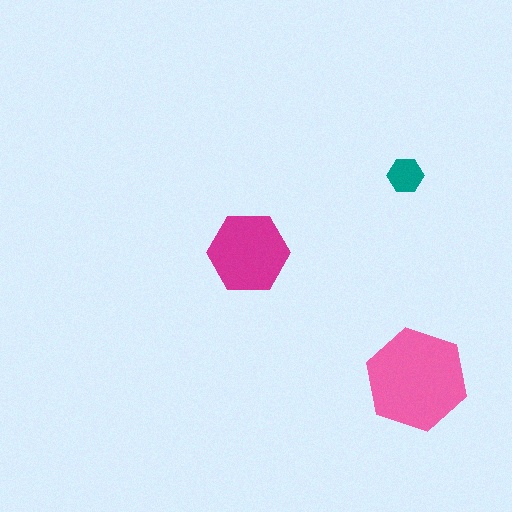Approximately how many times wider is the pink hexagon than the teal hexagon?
About 3 times wider.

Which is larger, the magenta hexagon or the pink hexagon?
The pink one.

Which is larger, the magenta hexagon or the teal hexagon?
The magenta one.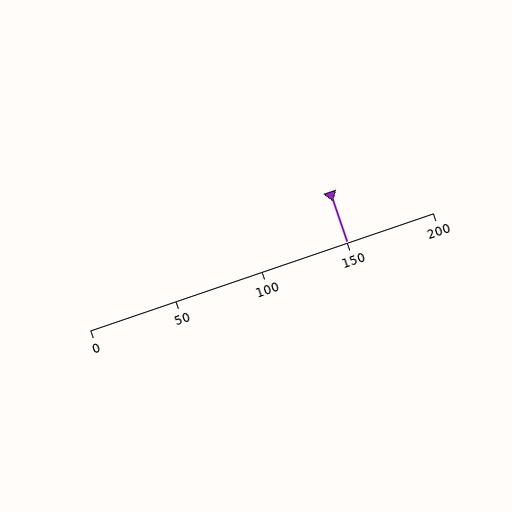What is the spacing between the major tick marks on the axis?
The major ticks are spaced 50 apart.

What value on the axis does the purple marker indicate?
The marker indicates approximately 150.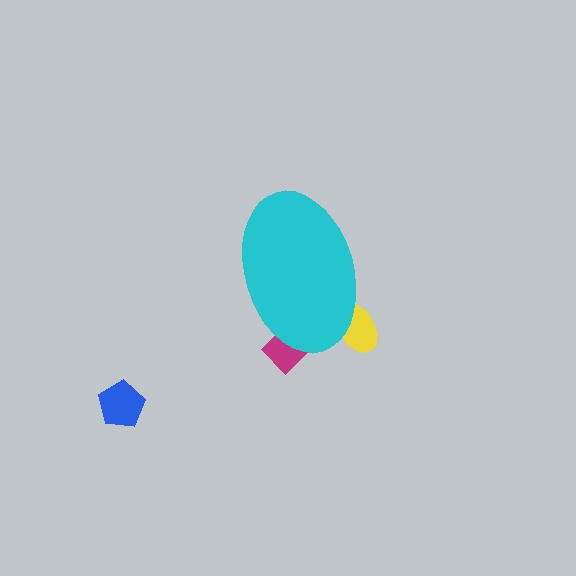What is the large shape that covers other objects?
A cyan ellipse.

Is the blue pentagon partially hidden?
No, the blue pentagon is fully visible.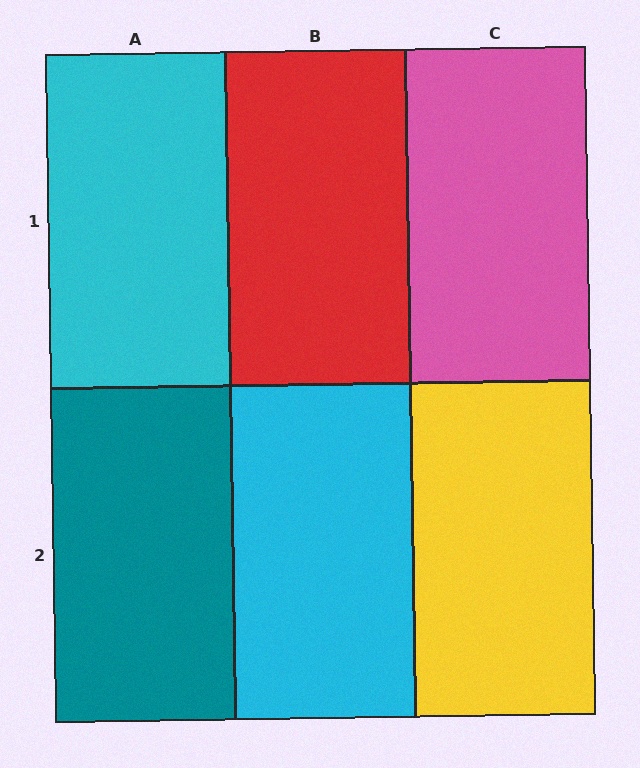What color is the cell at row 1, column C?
Pink.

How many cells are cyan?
2 cells are cyan.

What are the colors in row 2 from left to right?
Teal, cyan, yellow.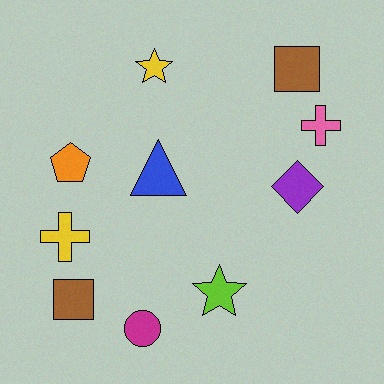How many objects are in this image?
There are 10 objects.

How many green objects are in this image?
There are no green objects.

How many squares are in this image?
There are 2 squares.